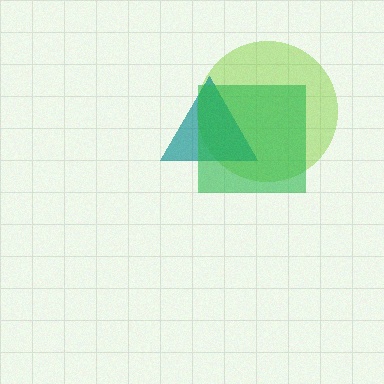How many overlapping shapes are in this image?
There are 3 overlapping shapes in the image.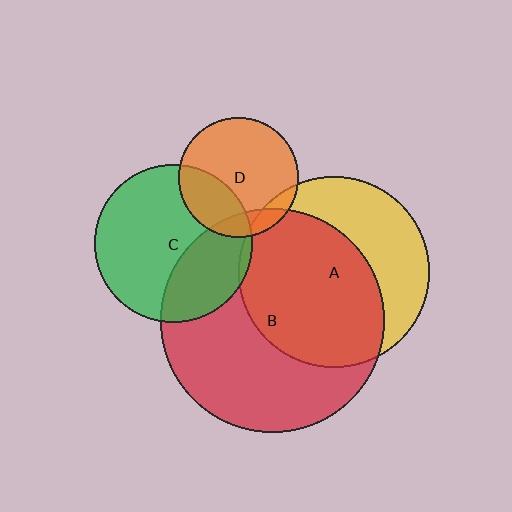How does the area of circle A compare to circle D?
Approximately 2.5 times.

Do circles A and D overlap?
Yes.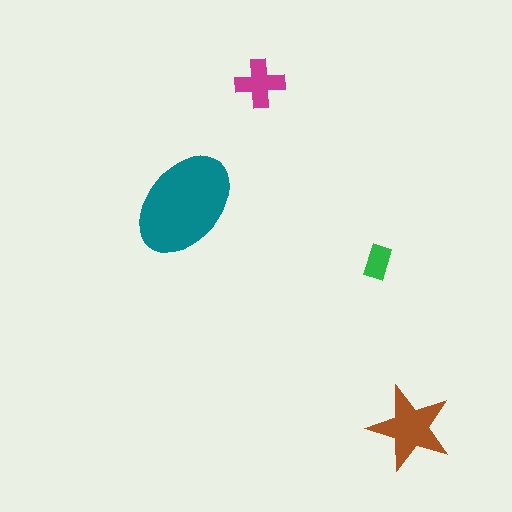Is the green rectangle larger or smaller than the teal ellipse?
Smaller.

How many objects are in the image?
There are 4 objects in the image.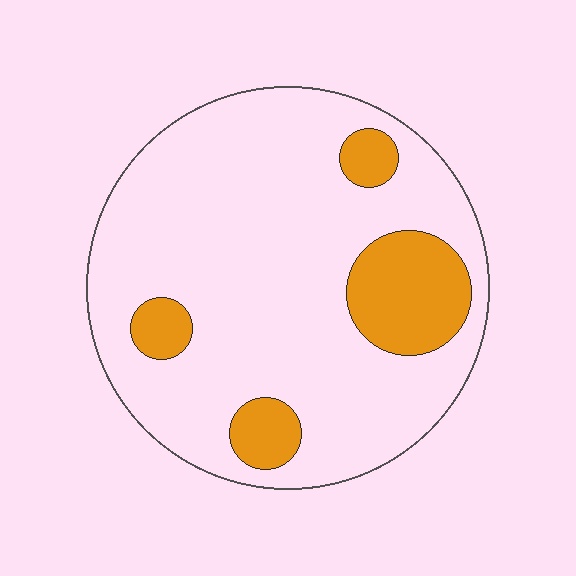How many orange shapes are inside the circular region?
4.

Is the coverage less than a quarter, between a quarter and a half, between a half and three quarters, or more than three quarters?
Less than a quarter.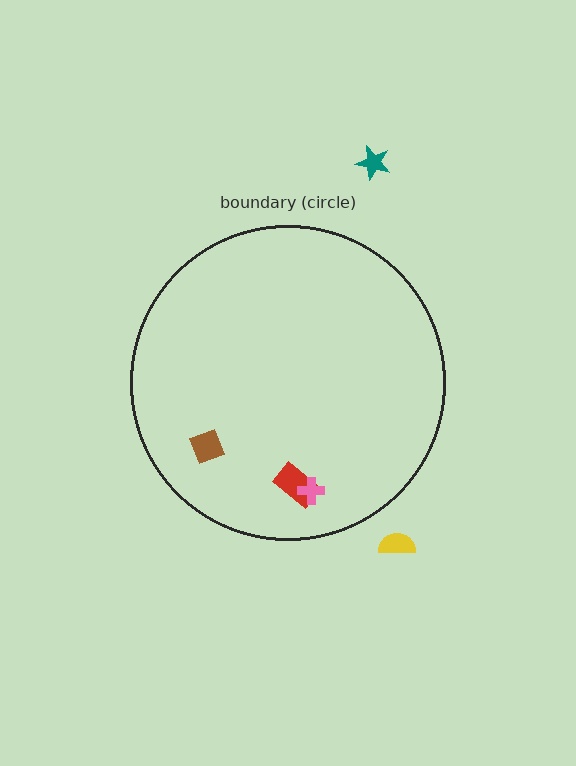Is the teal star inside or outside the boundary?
Outside.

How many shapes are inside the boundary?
3 inside, 2 outside.